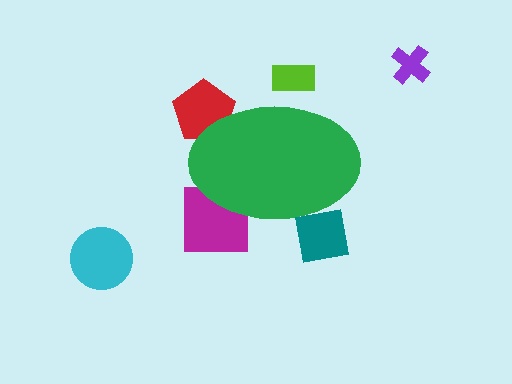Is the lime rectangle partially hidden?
Yes, the lime rectangle is partially hidden behind the green ellipse.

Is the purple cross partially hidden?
No, the purple cross is fully visible.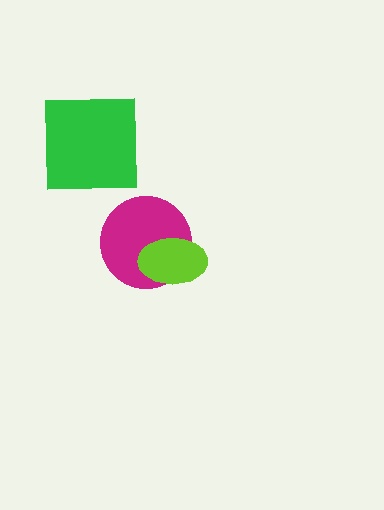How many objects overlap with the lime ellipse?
1 object overlaps with the lime ellipse.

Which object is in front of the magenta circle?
The lime ellipse is in front of the magenta circle.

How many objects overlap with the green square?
0 objects overlap with the green square.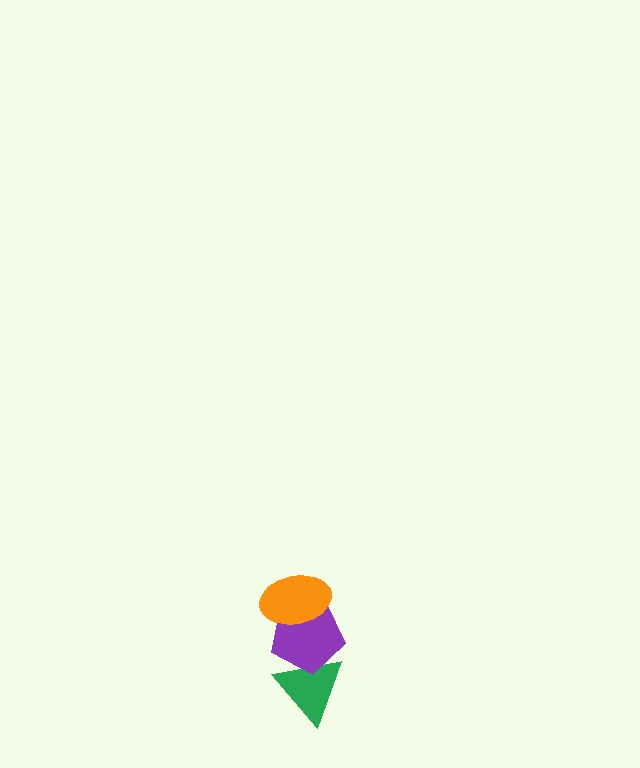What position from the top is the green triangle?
The green triangle is 3rd from the top.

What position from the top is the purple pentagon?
The purple pentagon is 2nd from the top.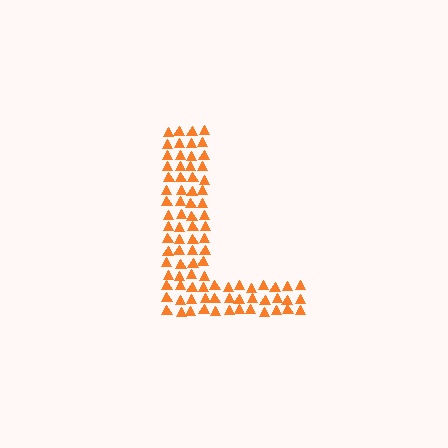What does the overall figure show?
The overall figure shows the letter L.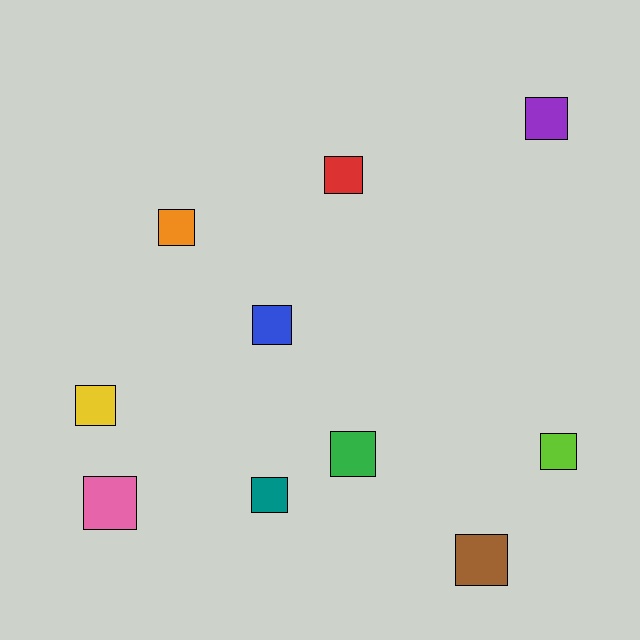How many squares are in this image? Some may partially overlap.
There are 10 squares.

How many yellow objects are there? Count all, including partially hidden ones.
There is 1 yellow object.